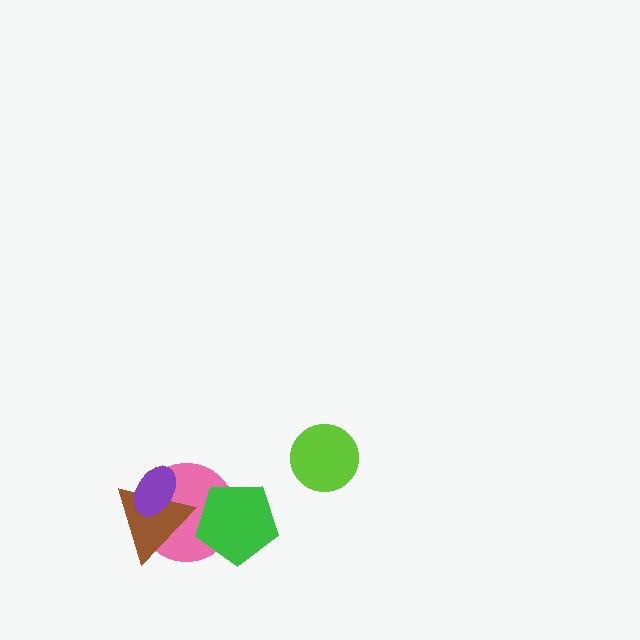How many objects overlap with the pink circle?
3 objects overlap with the pink circle.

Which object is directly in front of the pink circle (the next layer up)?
The brown triangle is directly in front of the pink circle.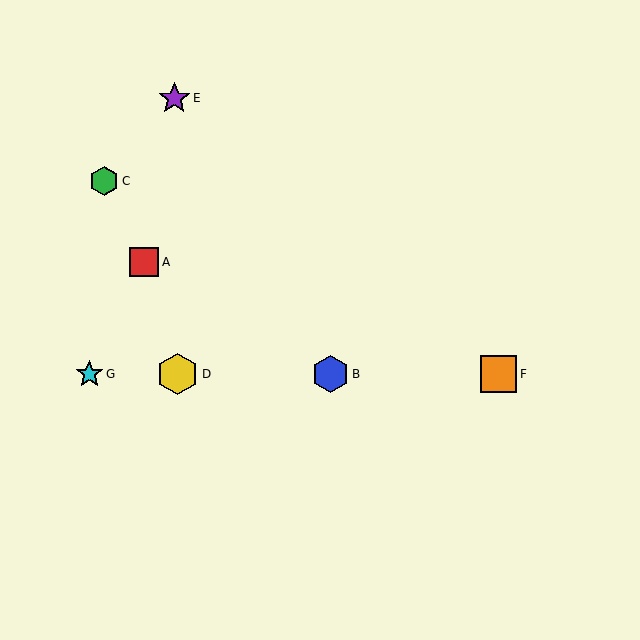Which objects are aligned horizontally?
Objects B, D, F, G are aligned horizontally.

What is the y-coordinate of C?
Object C is at y≈181.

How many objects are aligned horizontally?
4 objects (B, D, F, G) are aligned horizontally.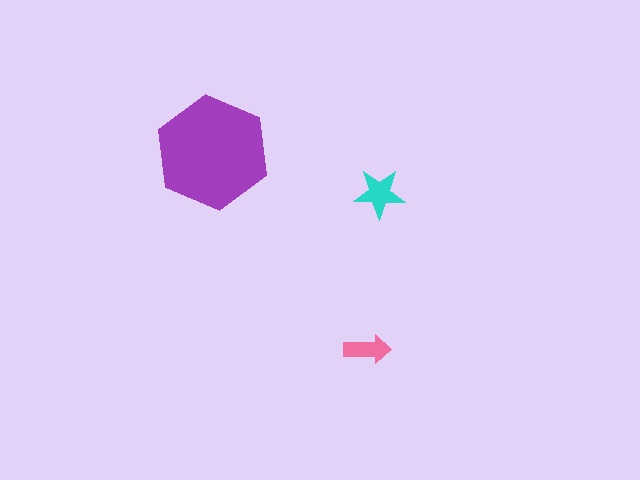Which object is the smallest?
The pink arrow.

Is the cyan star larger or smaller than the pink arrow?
Larger.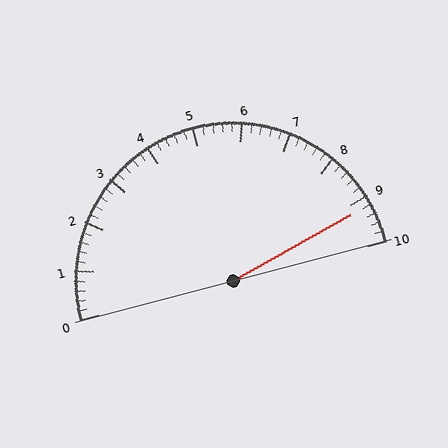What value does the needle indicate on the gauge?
The needle indicates approximately 9.2.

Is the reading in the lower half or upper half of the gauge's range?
The reading is in the upper half of the range (0 to 10).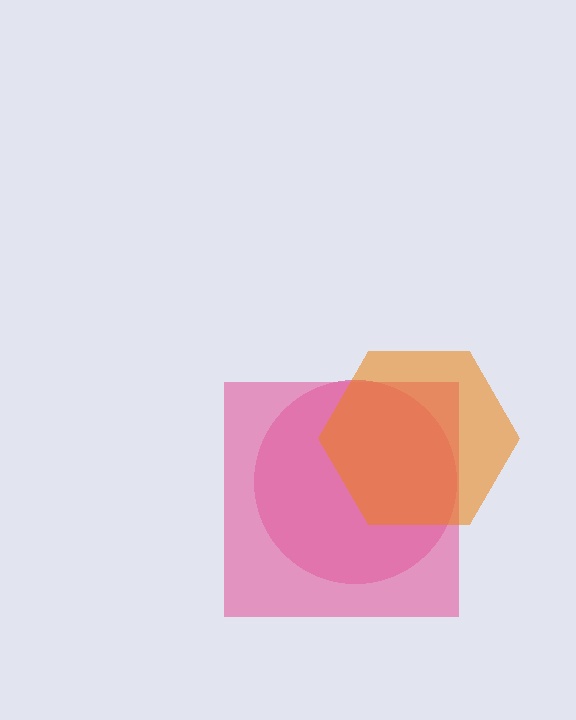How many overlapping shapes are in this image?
There are 3 overlapping shapes in the image.